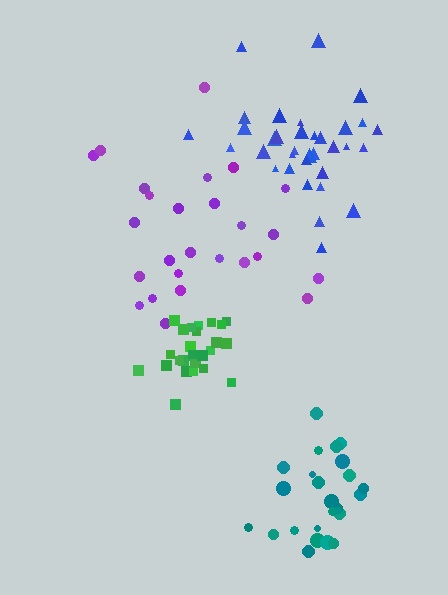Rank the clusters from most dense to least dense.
green, teal, blue, purple.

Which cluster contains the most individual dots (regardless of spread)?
Blue (34).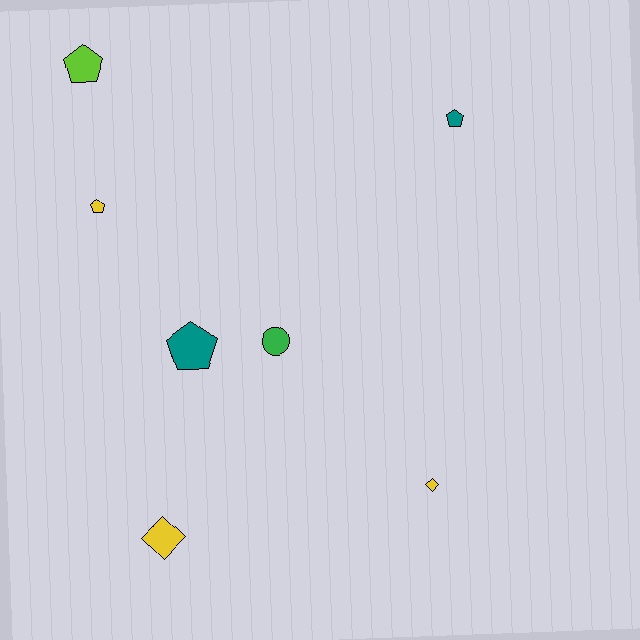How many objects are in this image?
There are 7 objects.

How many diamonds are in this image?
There are 2 diamonds.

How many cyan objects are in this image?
There are no cyan objects.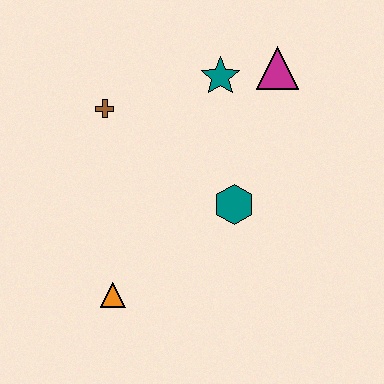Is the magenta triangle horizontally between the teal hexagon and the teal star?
No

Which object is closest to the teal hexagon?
The teal star is closest to the teal hexagon.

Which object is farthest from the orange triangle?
The magenta triangle is farthest from the orange triangle.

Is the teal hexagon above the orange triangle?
Yes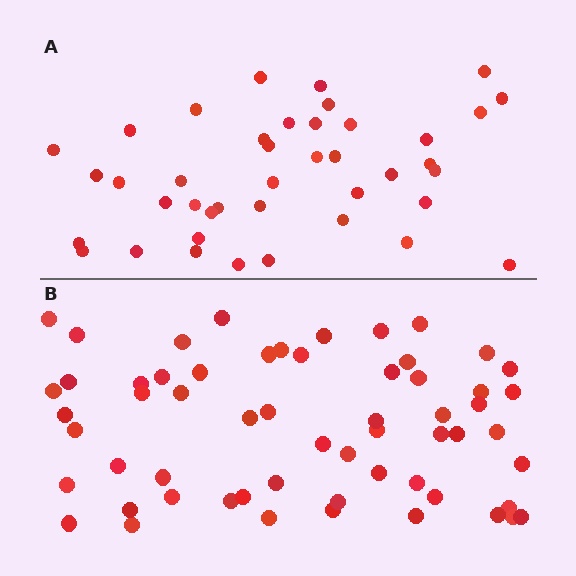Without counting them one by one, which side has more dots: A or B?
Region B (the bottom region) has more dots.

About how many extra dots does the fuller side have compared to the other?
Region B has approximately 20 more dots than region A.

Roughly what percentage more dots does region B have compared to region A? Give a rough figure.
About 45% more.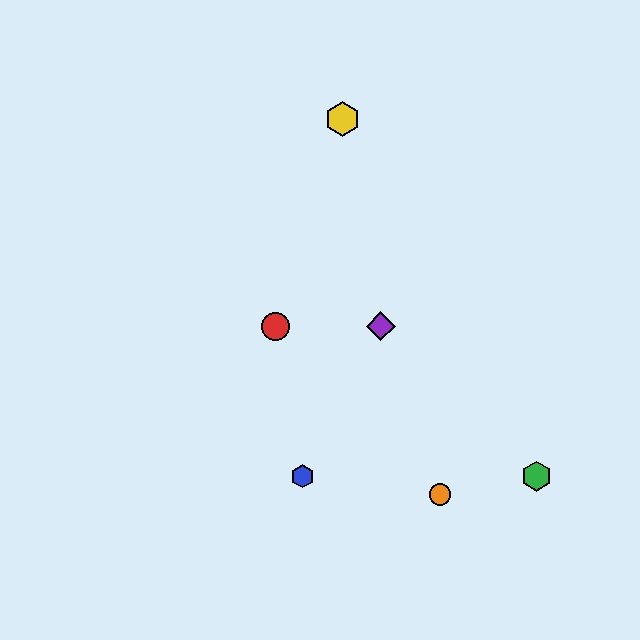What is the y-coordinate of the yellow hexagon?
The yellow hexagon is at y≈119.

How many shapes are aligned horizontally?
2 shapes (the red circle, the purple diamond) are aligned horizontally.